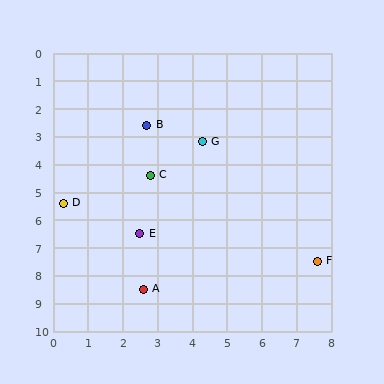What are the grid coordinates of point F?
Point F is at approximately (7.6, 7.5).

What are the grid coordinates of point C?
Point C is at approximately (2.8, 4.4).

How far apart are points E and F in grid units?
Points E and F are about 5.2 grid units apart.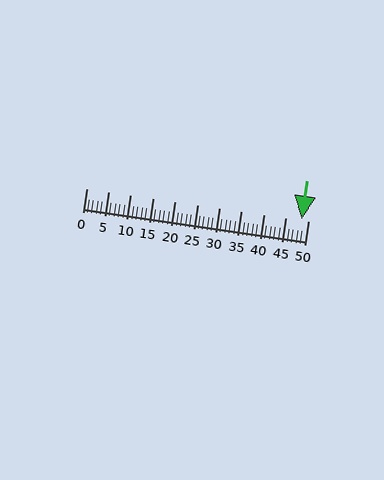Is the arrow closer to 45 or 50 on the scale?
The arrow is closer to 50.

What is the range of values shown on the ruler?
The ruler shows values from 0 to 50.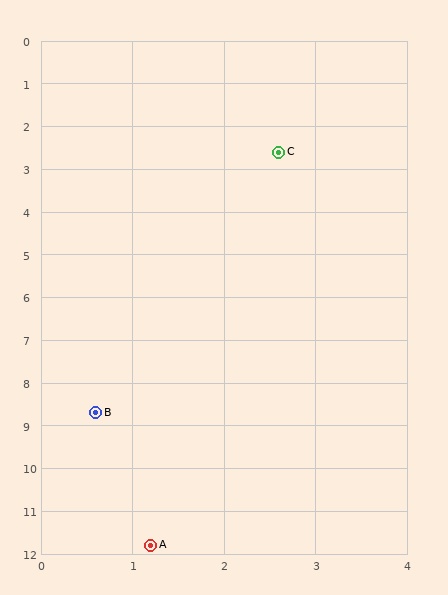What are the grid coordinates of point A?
Point A is at approximately (1.2, 11.8).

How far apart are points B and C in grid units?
Points B and C are about 6.4 grid units apart.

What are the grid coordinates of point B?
Point B is at approximately (0.6, 8.7).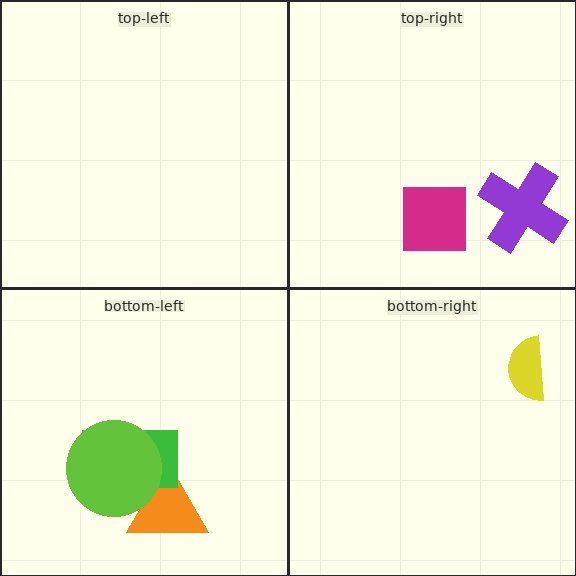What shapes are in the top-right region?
The purple cross, the magenta square.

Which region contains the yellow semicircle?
The bottom-right region.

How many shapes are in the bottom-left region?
3.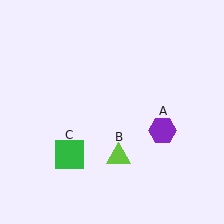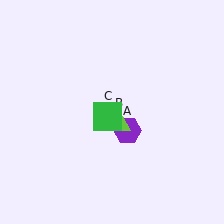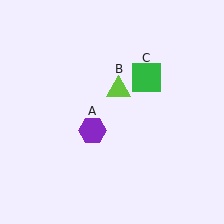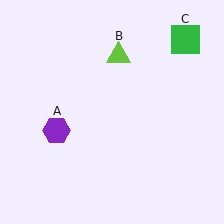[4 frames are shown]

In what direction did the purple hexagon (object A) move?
The purple hexagon (object A) moved left.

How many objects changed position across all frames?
3 objects changed position: purple hexagon (object A), lime triangle (object B), green square (object C).